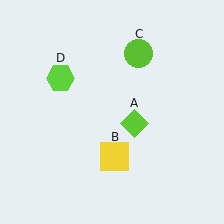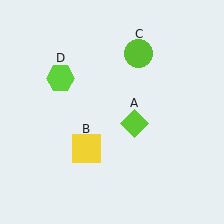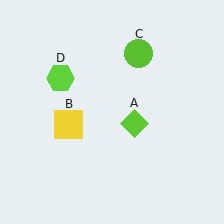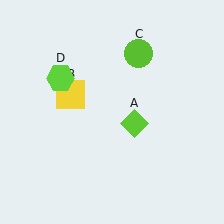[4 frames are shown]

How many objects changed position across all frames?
1 object changed position: yellow square (object B).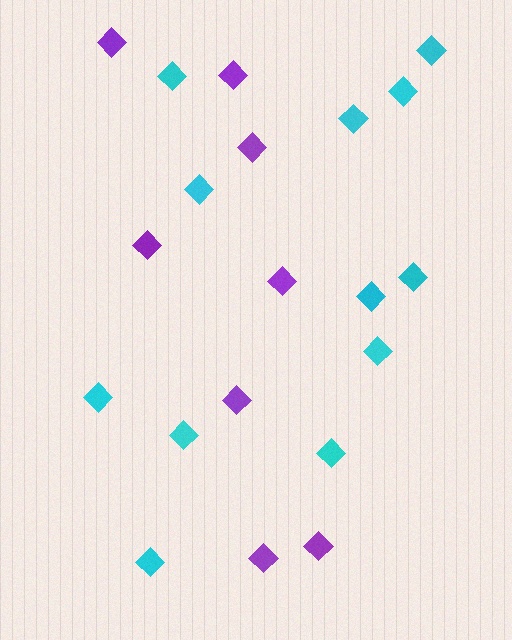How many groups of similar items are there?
There are 2 groups: one group of purple diamonds (8) and one group of cyan diamonds (12).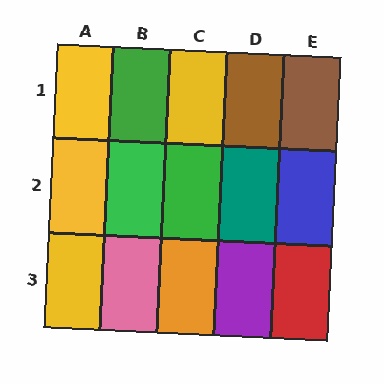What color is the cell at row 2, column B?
Green.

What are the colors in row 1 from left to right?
Yellow, green, yellow, brown, brown.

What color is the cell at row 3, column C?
Orange.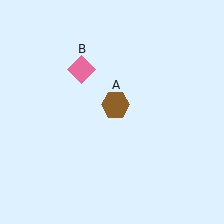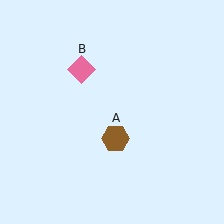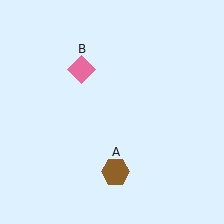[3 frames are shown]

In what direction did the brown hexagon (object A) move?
The brown hexagon (object A) moved down.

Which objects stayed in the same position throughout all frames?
Pink diamond (object B) remained stationary.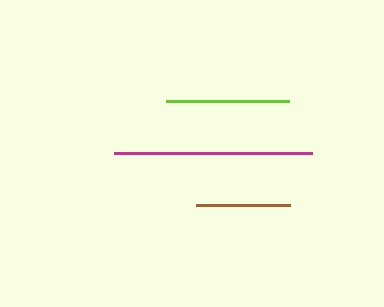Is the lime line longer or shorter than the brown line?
The lime line is longer than the brown line.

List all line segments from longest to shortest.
From longest to shortest: magenta, lime, brown.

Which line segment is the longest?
The magenta line is the longest at approximately 198 pixels.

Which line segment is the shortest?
The brown line is the shortest at approximately 94 pixels.